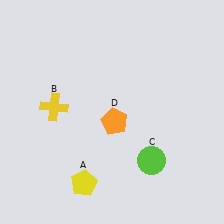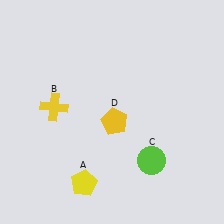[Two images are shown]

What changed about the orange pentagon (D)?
In Image 1, D is orange. In Image 2, it changed to yellow.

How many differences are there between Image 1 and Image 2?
There is 1 difference between the two images.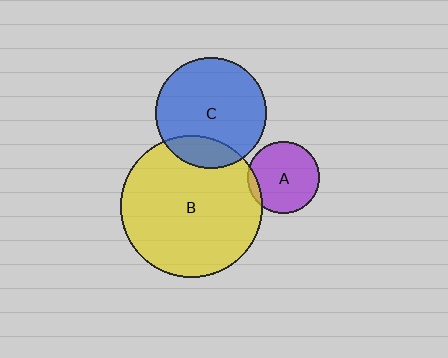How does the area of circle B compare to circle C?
Approximately 1.6 times.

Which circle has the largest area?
Circle B (yellow).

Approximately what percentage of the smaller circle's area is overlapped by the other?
Approximately 20%.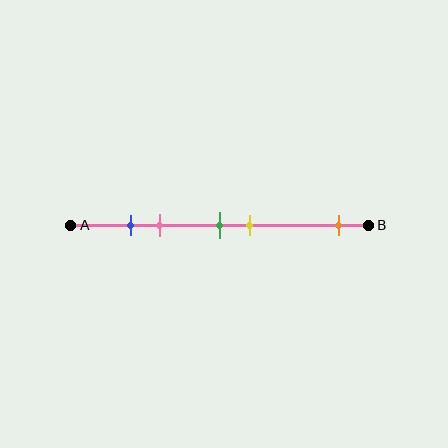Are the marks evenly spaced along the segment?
No, the marks are not evenly spaced.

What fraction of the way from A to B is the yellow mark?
The yellow mark is approximately 60% (0.6) of the way from A to B.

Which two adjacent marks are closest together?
The blue and pink marks are the closest adjacent pair.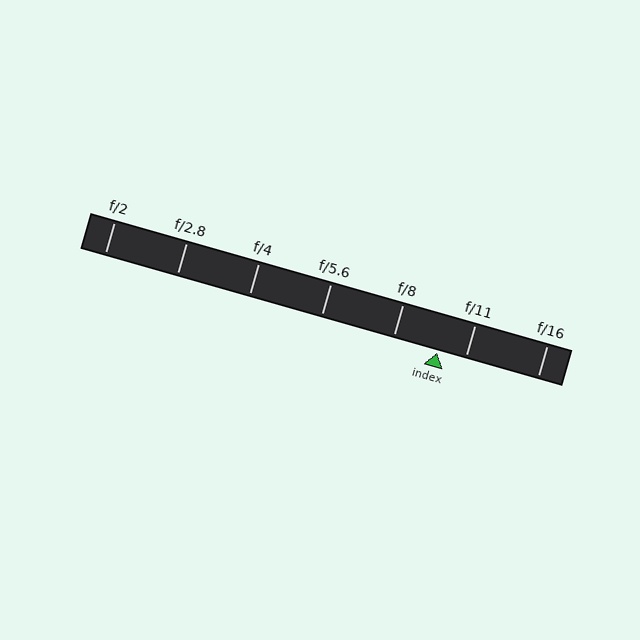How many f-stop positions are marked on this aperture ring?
There are 7 f-stop positions marked.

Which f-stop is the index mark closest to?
The index mark is closest to f/11.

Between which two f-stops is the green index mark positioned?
The index mark is between f/8 and f/11.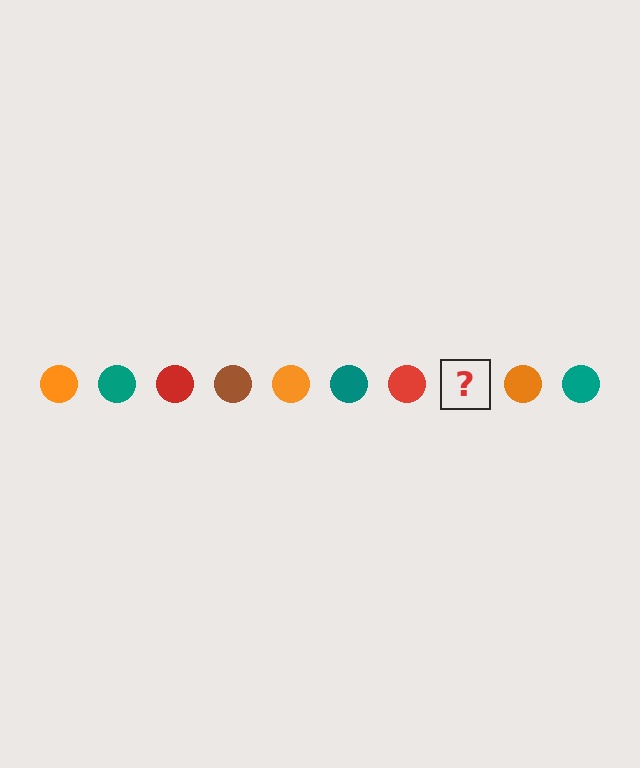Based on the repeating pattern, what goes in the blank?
The blank should be a brown circle.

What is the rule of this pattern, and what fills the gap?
The rule is that the pattern cycles through orange, teal, red, brown circles. The gap should be filled with a brown circle.